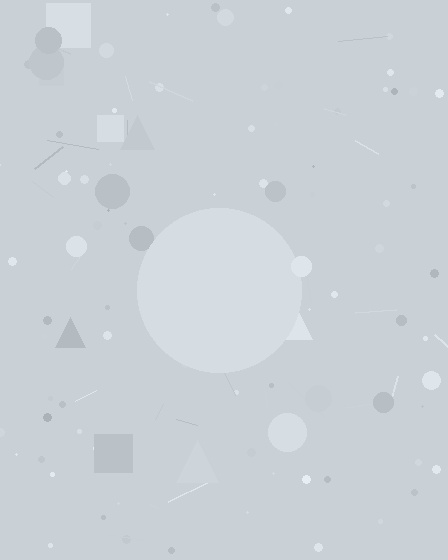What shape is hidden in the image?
A circle is hidden in the image.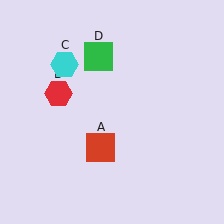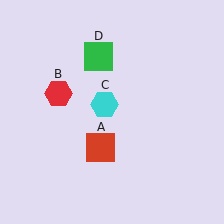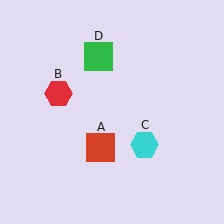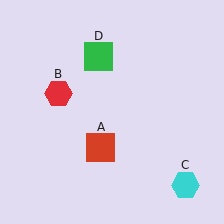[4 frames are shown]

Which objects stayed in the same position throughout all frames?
Red square (object A) and red hexagon (object B) and green square (object D) remained stationary.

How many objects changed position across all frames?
1 object changed position: cyan hexagon (object C).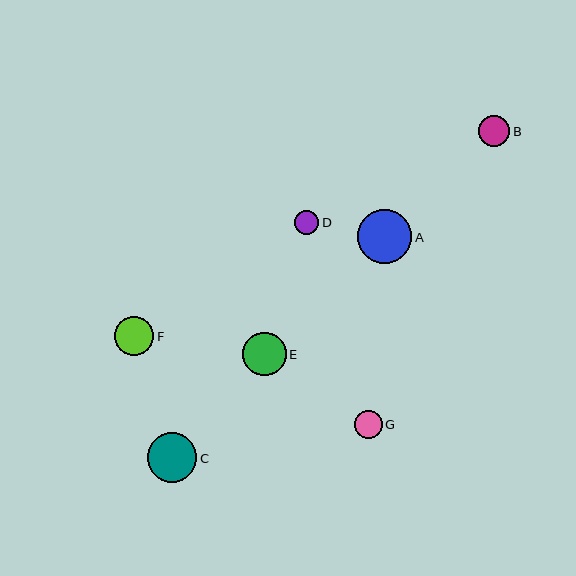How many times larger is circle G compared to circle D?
Circle G is approximately 1.1 times the size of circle D.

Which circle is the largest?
Circle A is the largest with a size of approximately 55 pixels.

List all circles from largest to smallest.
From largest to smallest: A, C, E, F, B, G, D.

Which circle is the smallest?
Circle D is the smallest with a size of approximately 24 pixels.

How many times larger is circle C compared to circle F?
Circle C is approximately 1.3 times the size of circle F.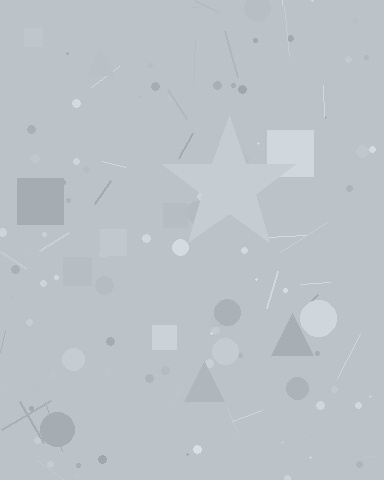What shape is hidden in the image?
A star is hidden in the image.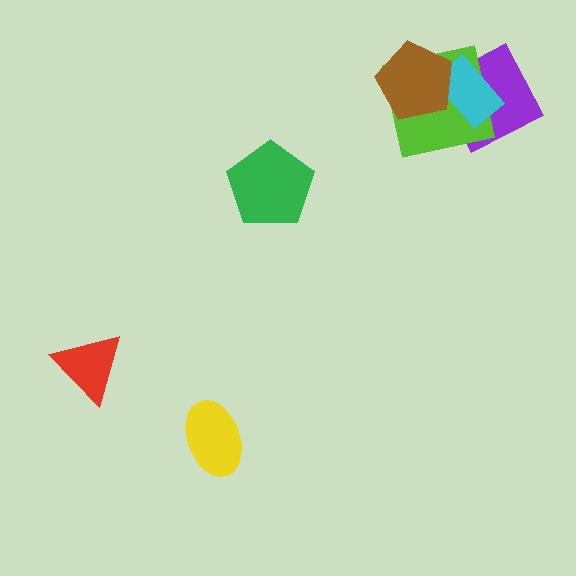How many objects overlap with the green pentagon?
0 objects overlap with the green pentagon.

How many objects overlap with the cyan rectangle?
3 objects overlap with the cyan rectangle.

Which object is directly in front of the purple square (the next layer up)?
The lime square is directly in front of the purple square.